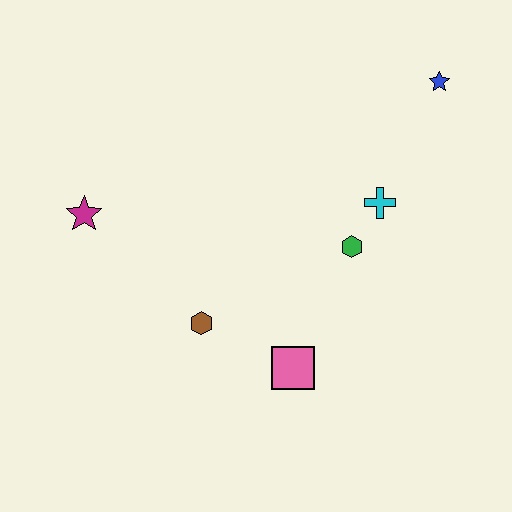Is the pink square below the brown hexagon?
Yes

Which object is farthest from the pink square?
The blue star is farthest from the pink square.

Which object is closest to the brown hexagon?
The pink square is closest to the brown hexagon.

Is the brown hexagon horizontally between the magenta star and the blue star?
Yes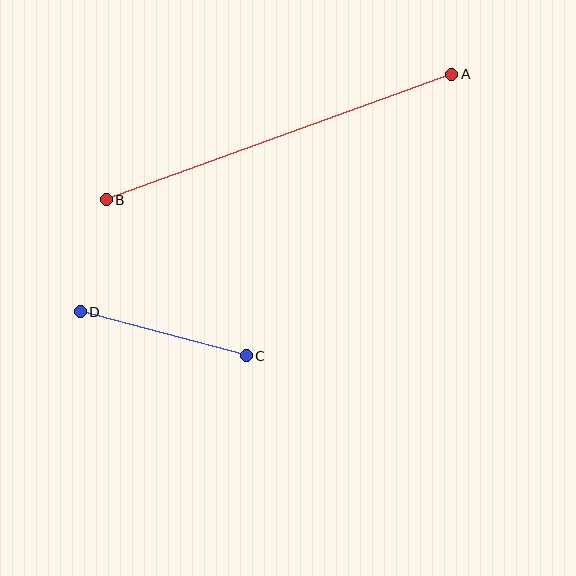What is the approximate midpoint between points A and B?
The midpoint is at approximately (279, 137) pixels.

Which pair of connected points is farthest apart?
Points A and B are farthest apart.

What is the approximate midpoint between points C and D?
The midpoint is at approximately (163, 334) pixels.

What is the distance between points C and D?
The distance is approximately 172 pixels.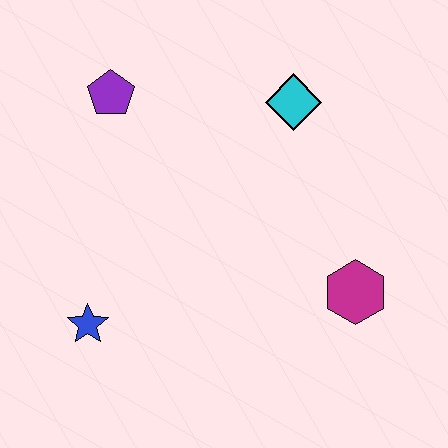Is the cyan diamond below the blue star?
No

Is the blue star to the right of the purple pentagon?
No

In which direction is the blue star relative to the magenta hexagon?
The blue star is to the left of the magenta hexagon.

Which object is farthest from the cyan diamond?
The blue star is farthest from the cyan diamond.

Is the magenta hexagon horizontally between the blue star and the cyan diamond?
No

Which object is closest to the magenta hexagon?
The cyan diamond is closest to the magenta hexagon.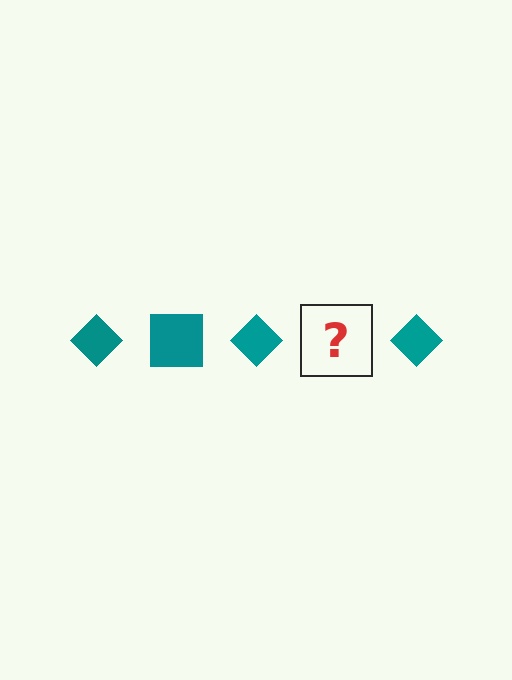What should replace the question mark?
The question mark should be replaced with a teal square.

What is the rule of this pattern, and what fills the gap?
The rule is that the pattern cycles through diamond, square shapes in teal. The gap should be filled with a teal square.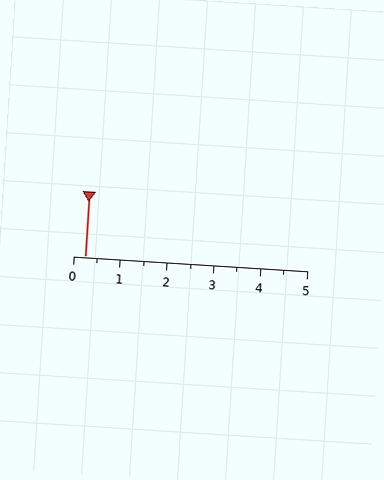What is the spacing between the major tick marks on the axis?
The major ticks are spaced 1 apart.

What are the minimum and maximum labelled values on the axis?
The axis runs from 0 to 5.